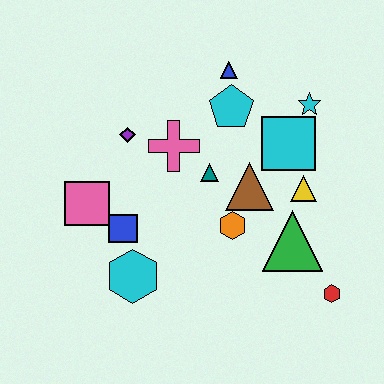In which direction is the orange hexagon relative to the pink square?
The orange hexagon is to the right of the pink square.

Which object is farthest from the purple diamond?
The red hexagon is farthest from the purple diamond.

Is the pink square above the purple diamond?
No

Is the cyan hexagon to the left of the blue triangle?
Yes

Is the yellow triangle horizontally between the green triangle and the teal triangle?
No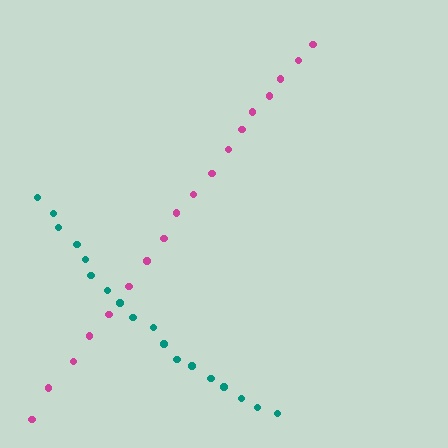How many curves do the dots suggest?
There are 2 distinct paths.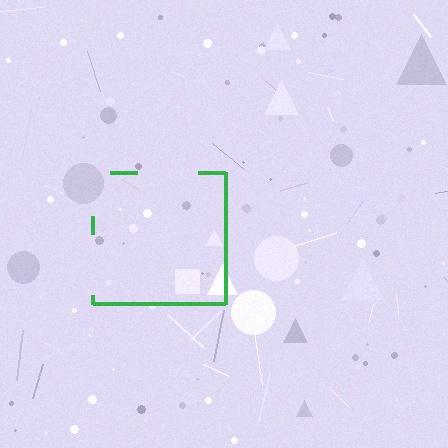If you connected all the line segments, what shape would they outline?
They would outline a square.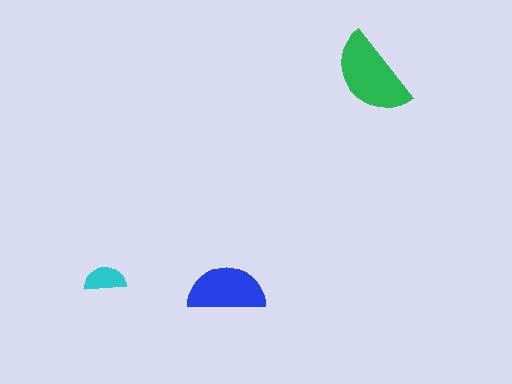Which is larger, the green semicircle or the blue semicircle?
The green one.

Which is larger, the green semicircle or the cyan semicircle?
The green one.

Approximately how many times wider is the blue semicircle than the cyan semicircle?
About 2 times wider.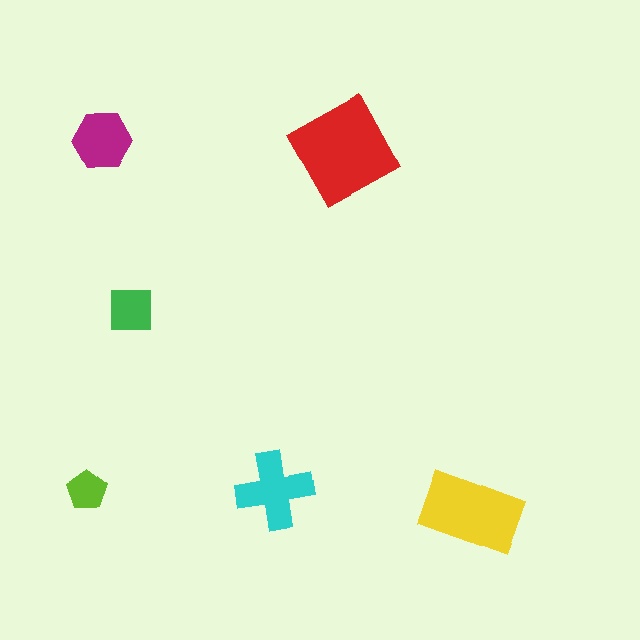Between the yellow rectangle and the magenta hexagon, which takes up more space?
The yellow rectangle.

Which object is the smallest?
The lime pentagon.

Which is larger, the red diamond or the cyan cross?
The red diamond.